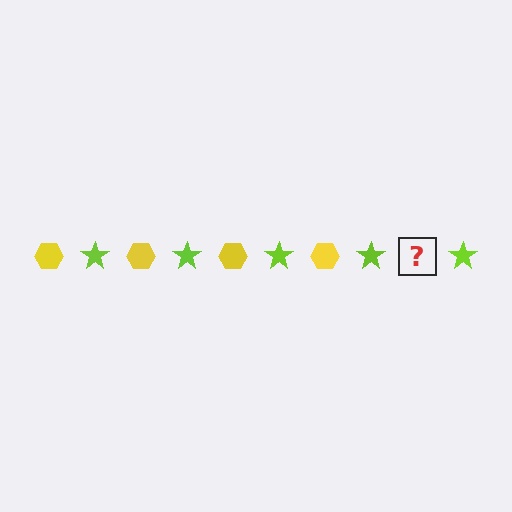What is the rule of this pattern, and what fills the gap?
The rule is that the pattern alternates between yellow hexagon and lime star. The gap should be filled with a yellow hexagon.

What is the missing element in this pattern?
The missing element is a yellow hexagon.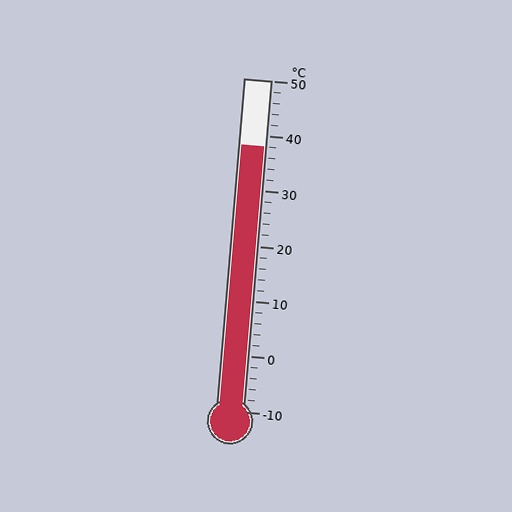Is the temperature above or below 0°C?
The temperature is above 0°C.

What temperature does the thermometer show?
The thermometer shows approximately 38°C.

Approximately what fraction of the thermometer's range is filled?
The thermometer is filled to approximately 80% of its range.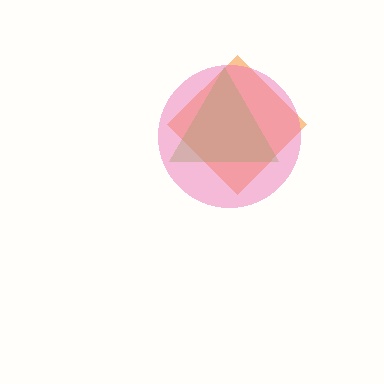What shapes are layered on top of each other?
The layered shapes are: an orange diamond, a lime triangle, a pink circle.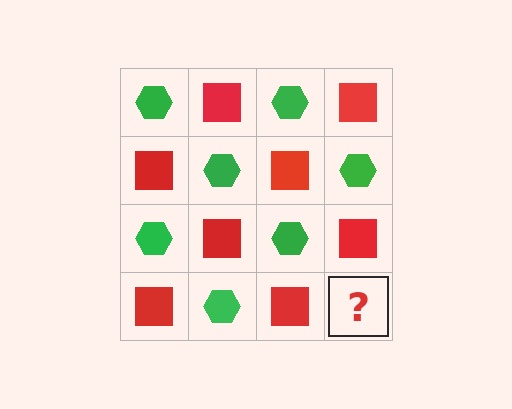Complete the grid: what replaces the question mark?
The question mark should be replaced with a green hexagon.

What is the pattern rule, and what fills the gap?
The rule is that it alternates green hexagon and red square in a checkerboard pattern. The gap should be filled with a green hexagon.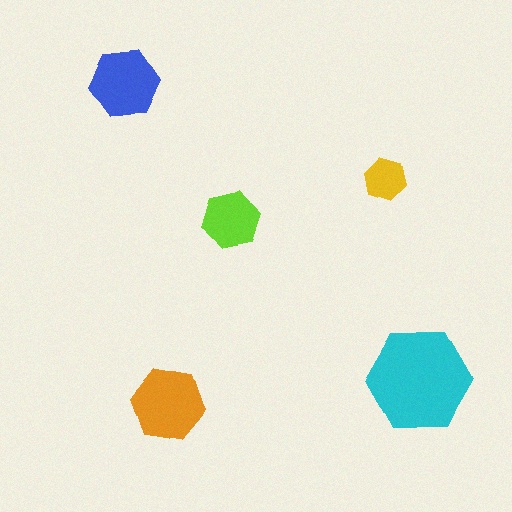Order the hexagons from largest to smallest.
the cyan one, the orange one, the blue one, the lime one, the yellow one.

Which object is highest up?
The blue hexagon is topmost.